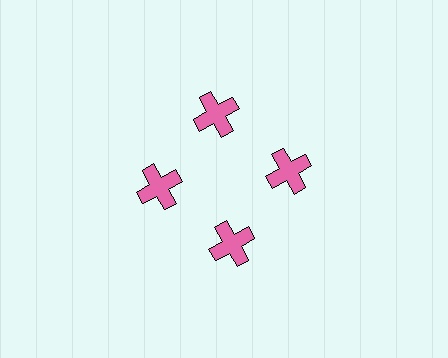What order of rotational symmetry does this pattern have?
This pattern has 4-fold rotational symmetry.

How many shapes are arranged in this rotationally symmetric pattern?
There are 4 shapes, arranged in 4 groups of 1.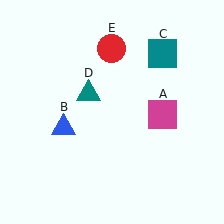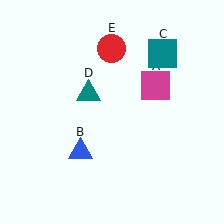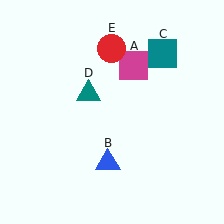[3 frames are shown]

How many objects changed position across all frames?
2 objects changed position: magenta square (object A), blue triangle (object B).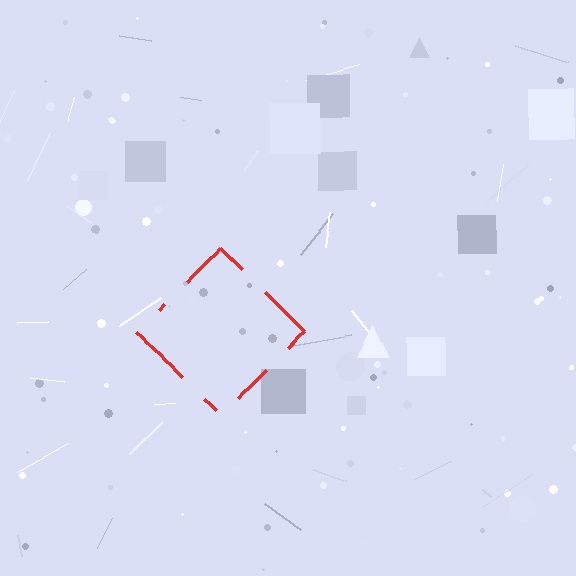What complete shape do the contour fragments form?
The contour fragments form a diamond.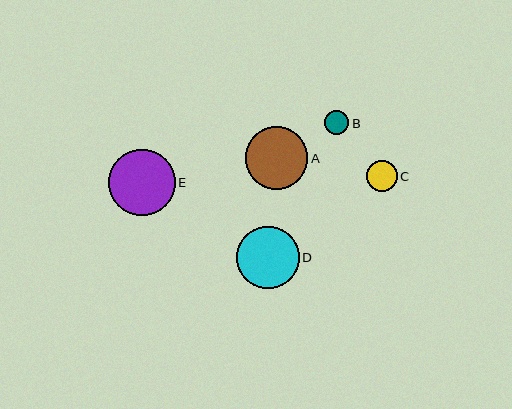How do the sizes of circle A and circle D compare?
Circle A and circle D are approximately the same size.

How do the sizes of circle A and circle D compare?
Circle A and circle D are approximately the same size.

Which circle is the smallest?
Circle B is the smallest with a size of approximately 24 pixels.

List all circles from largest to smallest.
From largest to smallest: E, A, D, C, B.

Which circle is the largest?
Circle E is the largest with a size of approximately 67 pixels.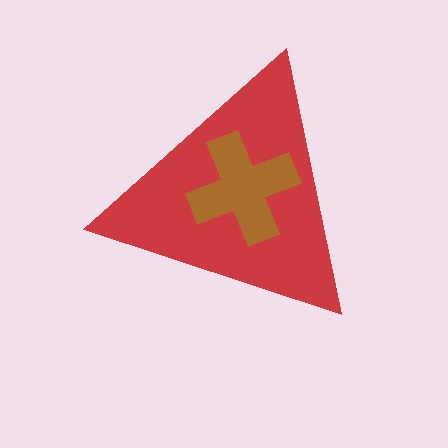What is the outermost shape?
The red triangle.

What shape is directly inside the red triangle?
The brown cross.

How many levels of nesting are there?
2.